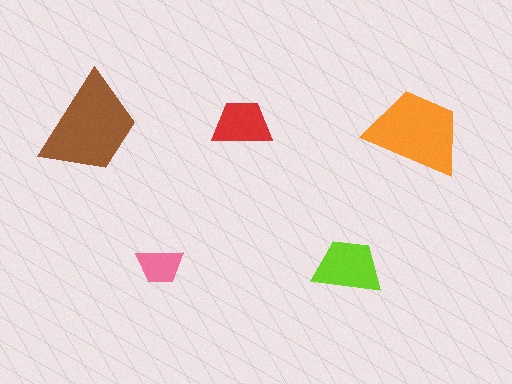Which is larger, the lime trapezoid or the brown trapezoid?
The brown one.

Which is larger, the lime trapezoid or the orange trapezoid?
The orange one.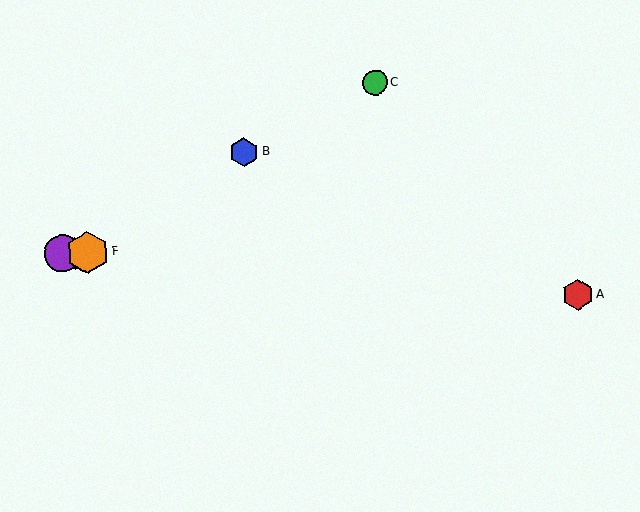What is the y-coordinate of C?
Object C is at y≈83.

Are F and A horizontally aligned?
No, F is at y≈253 and A is at y≈295.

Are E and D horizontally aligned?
Yes, both are at y≈254.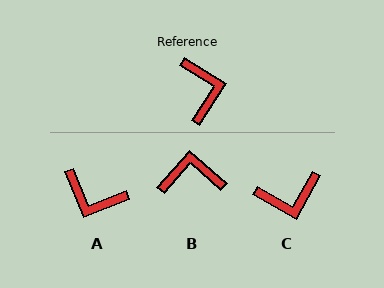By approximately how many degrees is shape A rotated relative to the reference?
Approximately 126 degrees clockwise.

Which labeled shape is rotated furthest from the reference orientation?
A, about 126 degrees away.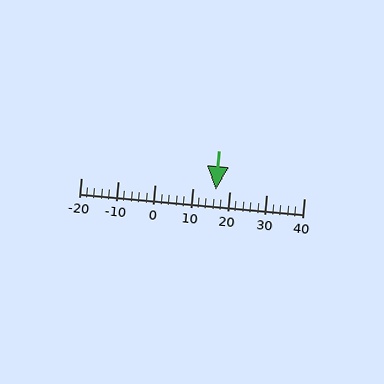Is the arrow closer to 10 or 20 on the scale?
The arrow is closer to 20.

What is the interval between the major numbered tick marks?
The major tick marks are spaced 10 units apart.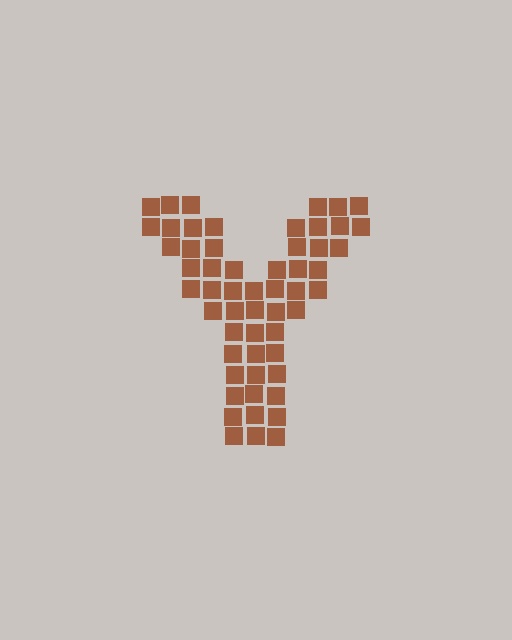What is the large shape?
The large shape is the letter Y.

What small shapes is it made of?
It is made of small squares.